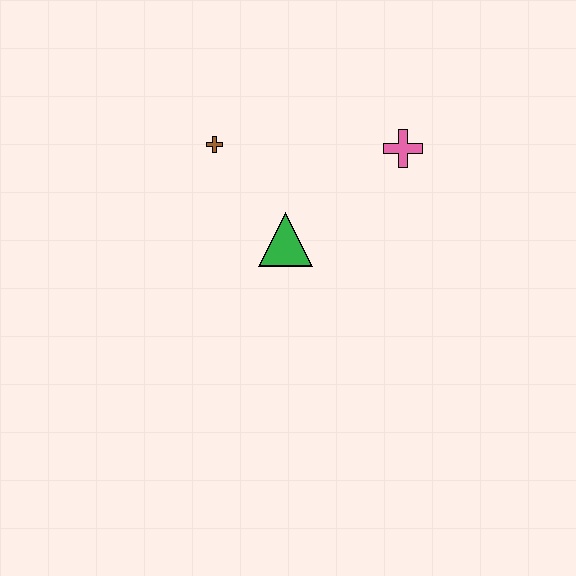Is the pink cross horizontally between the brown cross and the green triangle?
No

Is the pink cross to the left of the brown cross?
No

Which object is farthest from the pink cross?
The brown cross is farthest from the pink cross.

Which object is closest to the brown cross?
The green triangle is closest to the brown cross.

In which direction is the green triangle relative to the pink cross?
The green triangle is to the left of the pink cross.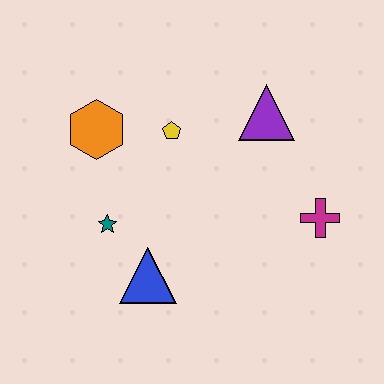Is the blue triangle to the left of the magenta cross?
Yes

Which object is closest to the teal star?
The blue triangle is closest to the teal star.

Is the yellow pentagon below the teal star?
No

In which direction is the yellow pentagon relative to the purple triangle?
The yellow pentagon is to the left of the purple triangle.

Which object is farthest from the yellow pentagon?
The magenta cross is farthest from the yellow pentagon.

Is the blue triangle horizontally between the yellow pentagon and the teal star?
Yes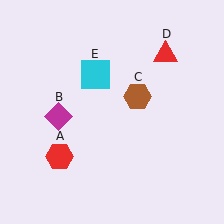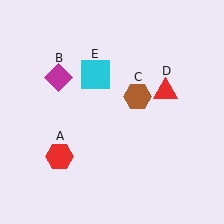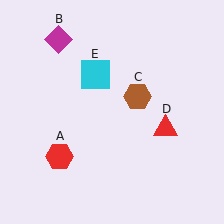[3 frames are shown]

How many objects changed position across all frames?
2 objects changed position: magenta diamond (object B), red triangle (object D).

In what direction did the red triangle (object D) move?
The red triangle (object D) moved down.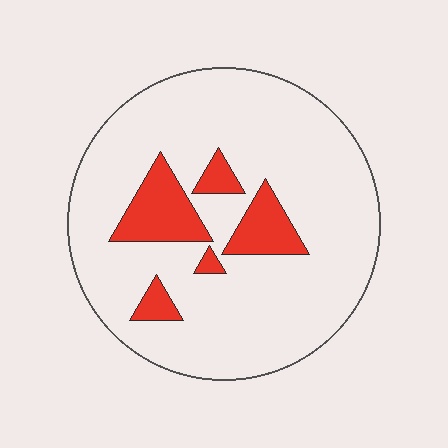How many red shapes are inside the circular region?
5.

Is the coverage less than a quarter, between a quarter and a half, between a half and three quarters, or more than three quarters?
Less than a quarter.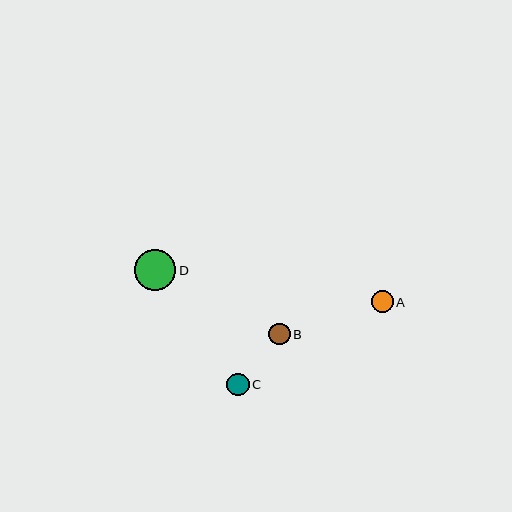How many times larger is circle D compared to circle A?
Circle D is approximately 1.9 times the size of circle A.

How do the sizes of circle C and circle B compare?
Circle C and circle B are approximately the same size.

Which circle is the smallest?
Circle B is the smallest with a size of approximately 21 pixels.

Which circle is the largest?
Circle D is the largest with a size of approximately 41 pixels.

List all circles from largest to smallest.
From largest to smallest: D, C, A, B.